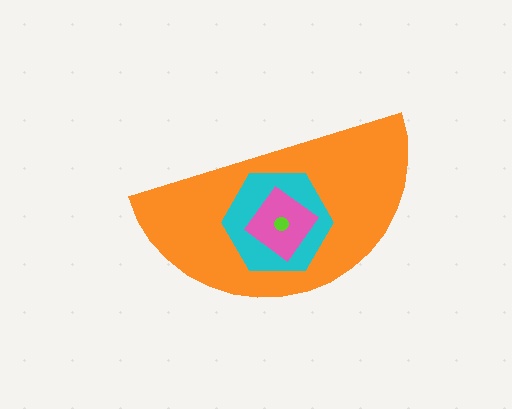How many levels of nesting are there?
4.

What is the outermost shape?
The orange semicircle.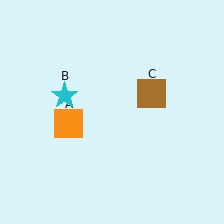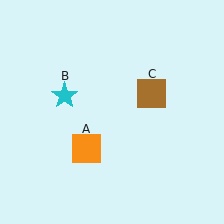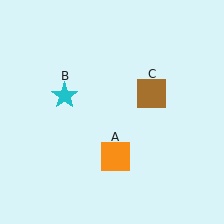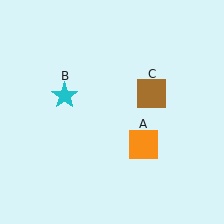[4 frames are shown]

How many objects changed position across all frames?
1 object changed position: orange square (object A).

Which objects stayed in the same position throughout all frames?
Cyan star (object B) and brown square (object C) remained stationary.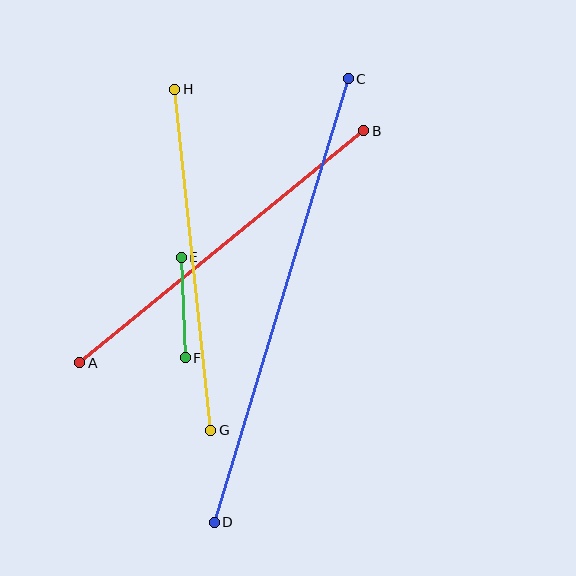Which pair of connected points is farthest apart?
Points C and D are farthest apart.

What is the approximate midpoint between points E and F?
The midpoint is at approximately (183, 307) pixels.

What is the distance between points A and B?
The distance is approximately 367 pixels.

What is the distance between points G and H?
The distance is approximately 343 pixels.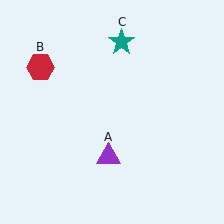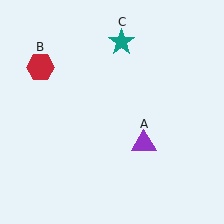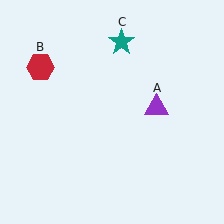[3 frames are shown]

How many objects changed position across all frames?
1 object changed position: purple triangle (object A).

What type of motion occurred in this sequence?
The purple triangle (object A) rotated counterclockwise around the center of the scene.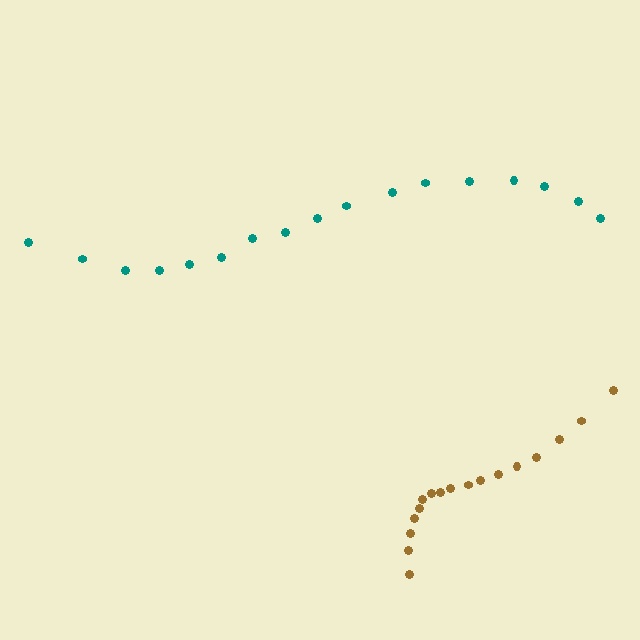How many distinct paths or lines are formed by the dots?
There are 2 distinct paths.